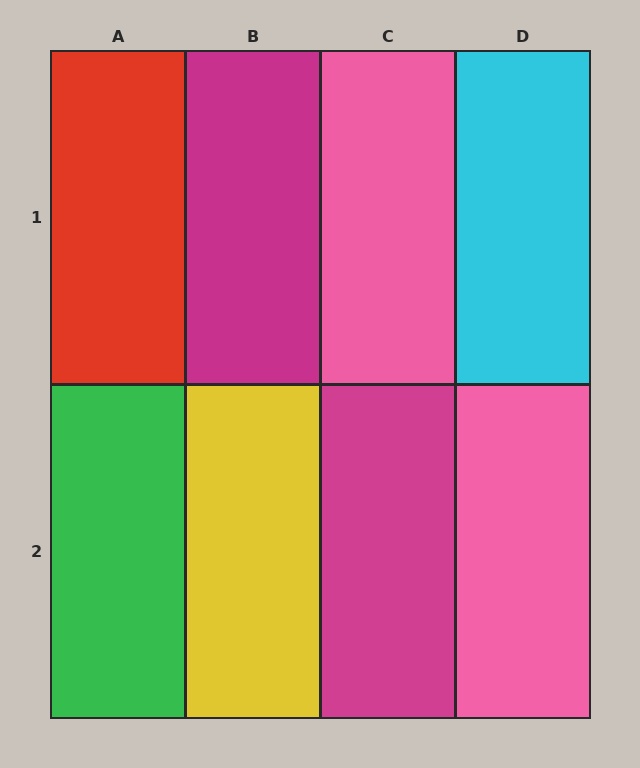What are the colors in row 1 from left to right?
Red, magenta, pink, cyan.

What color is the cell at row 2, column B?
Yellow.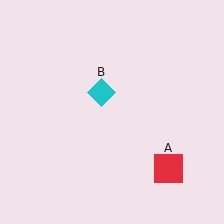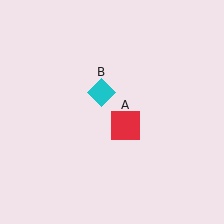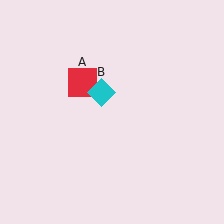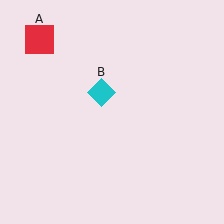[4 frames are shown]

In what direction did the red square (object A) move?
The red square (object A) moved up and to the left.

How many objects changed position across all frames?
1 object changed position: red square (object A).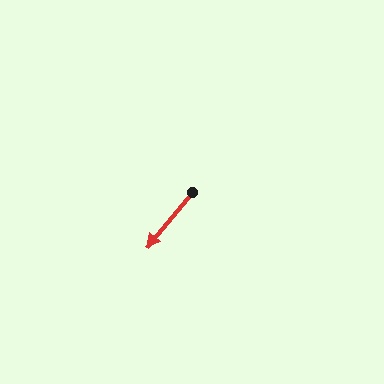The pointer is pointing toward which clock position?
Roughly 7 o'clock.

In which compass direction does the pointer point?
Southwest.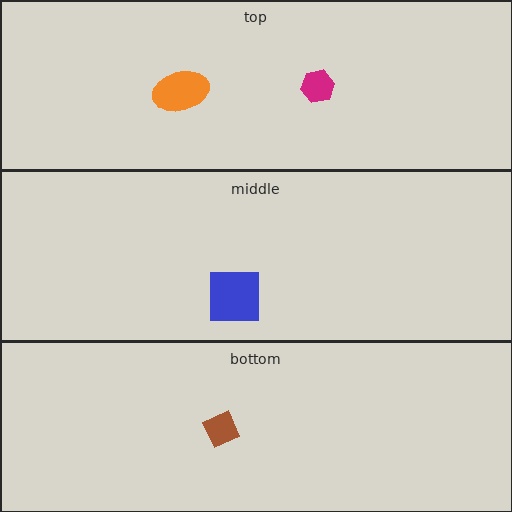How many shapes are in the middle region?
1.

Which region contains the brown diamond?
The bottom region.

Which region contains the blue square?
The middle region.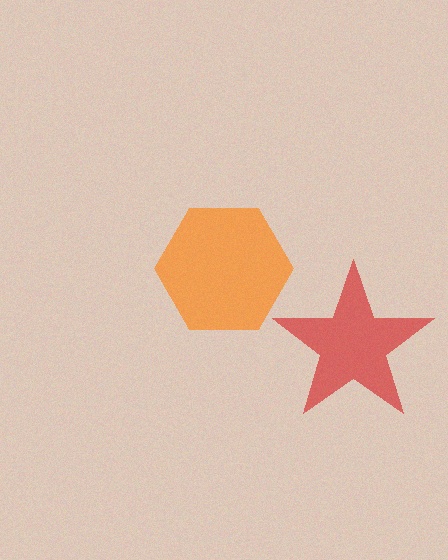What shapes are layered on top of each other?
The layered shapes are: a red star, an orange hexagon.